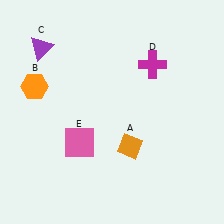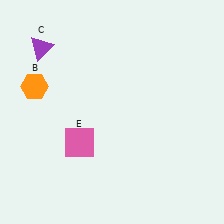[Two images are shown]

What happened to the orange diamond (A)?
The orange diamond (A) was removed in Image 2. It was in the bottom-right area of Image 1.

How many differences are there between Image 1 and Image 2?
There are 2 differences between the two images.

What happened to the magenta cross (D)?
The magenta cross (D) was removed in Image 2. It was in the top-right area of Image 1.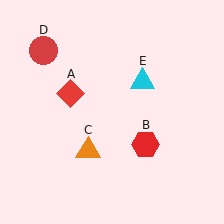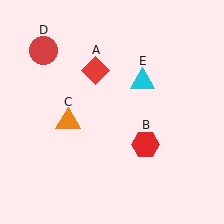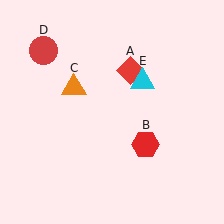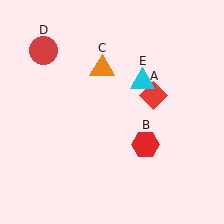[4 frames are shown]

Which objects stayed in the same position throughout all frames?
Red hexagon (object B) and red circle (object D) and cyan triangle (object E) remained stationary.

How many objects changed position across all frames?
2 objects changed position: red diamond (object A), orange triangle (object C).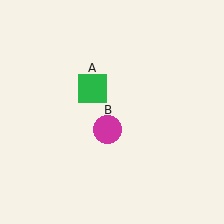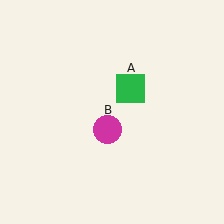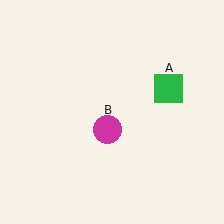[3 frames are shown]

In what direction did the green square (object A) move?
The green square (object A) moved right.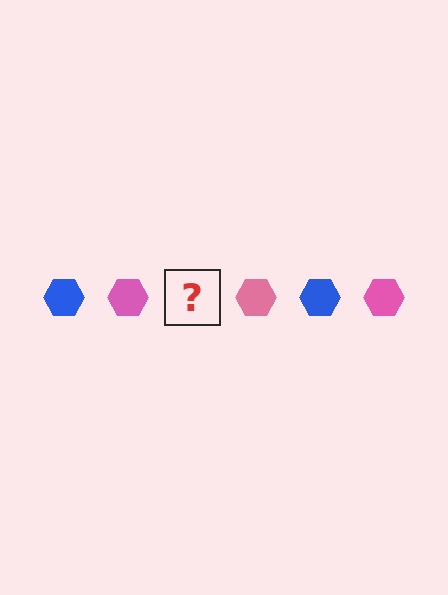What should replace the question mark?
The question mark should be replaced with a blue hexagon.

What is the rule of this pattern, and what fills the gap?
The rule is that the pattern cycles through blue, pink hexagons. The gap should be filled with a blue hexagon.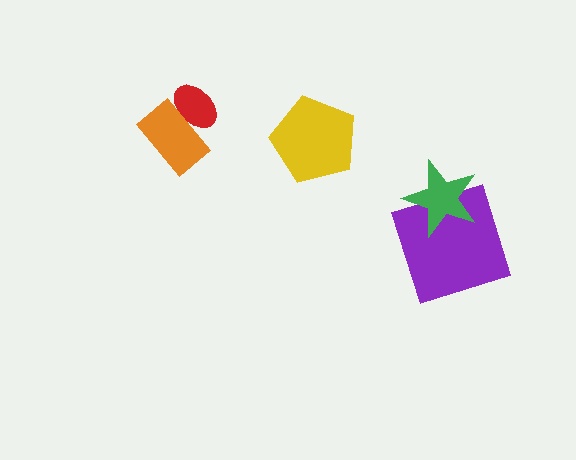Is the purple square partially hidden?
Yes, it is partially covered by another shape.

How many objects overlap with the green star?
1 object overlaps with the green star.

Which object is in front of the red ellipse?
The orange rectangle is in front of the red ellipse.